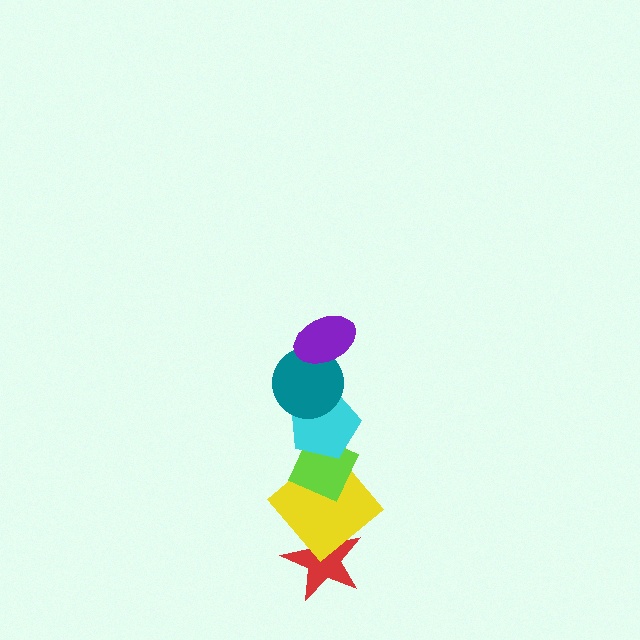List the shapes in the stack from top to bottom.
From top to bottom: the purple ellipse, the teal circle, the cyan pentagon, the lime diamond, the yellow diamond, the red star.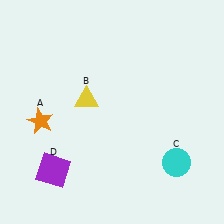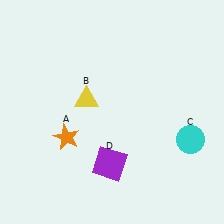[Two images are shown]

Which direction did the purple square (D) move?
The purple square (D) moved right.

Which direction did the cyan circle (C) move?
The cyan circle (C) moved up.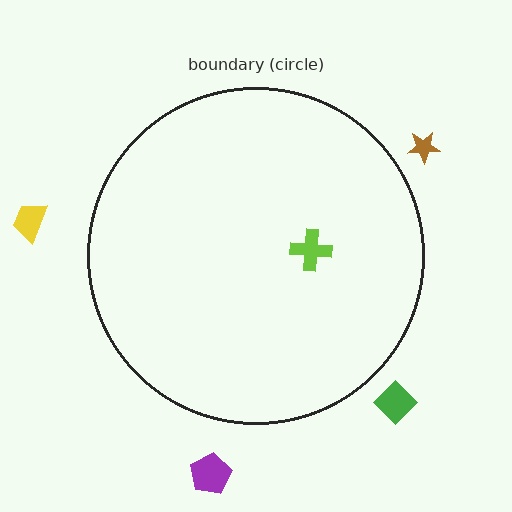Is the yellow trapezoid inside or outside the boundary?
Outside.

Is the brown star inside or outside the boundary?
Outside.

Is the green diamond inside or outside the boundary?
Outside.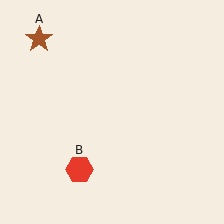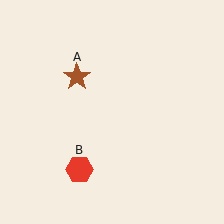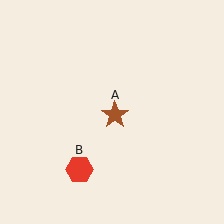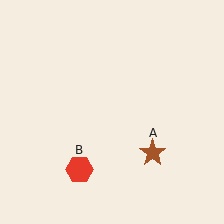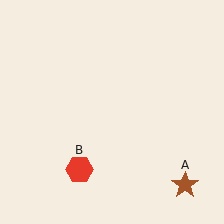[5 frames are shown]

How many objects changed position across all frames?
1 object changed position: brown star (object A).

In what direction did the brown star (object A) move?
The brown star (object A) moved down and to the right.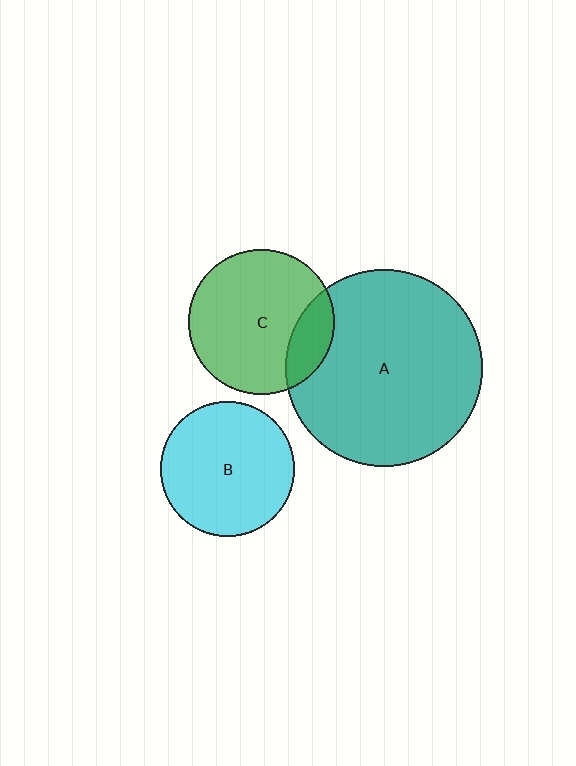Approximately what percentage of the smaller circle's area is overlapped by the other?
Approximately 20%.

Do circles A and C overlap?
Yes.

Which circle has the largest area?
Circle A (teal).